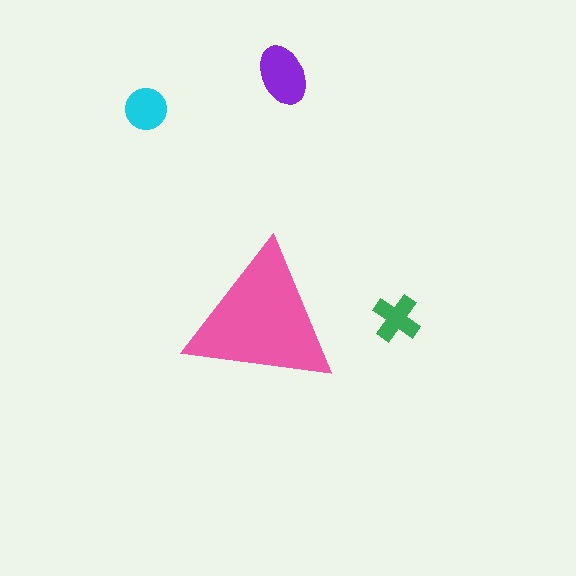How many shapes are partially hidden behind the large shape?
0 shapes are partially hidden.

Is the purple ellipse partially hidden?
No, the purple ellipse is fully visible.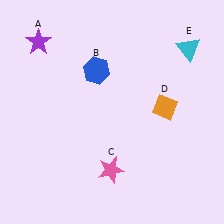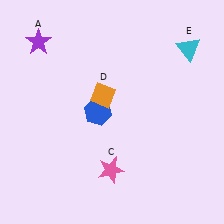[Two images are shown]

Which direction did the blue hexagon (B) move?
The blue hexagon (B) moved down.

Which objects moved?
The objects that moved are: the blue hexagon (B), the orange diamond (D).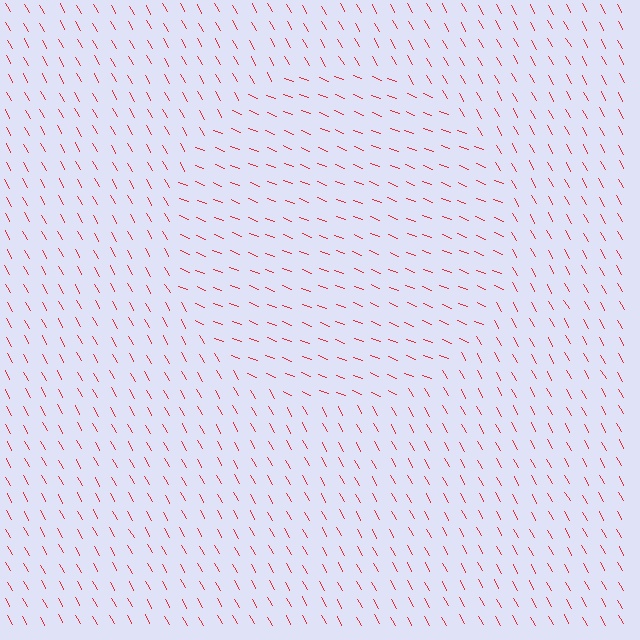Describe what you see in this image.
The image is filled with small red line segments. A circle region in the image has lines oriented differently from the surrounding lines, creating a visible texture boundary.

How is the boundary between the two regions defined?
The boundary is defined purely by a change in line orientation (approximately 39 degrees difference). All lines are the same color and thickness.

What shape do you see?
I see a circle.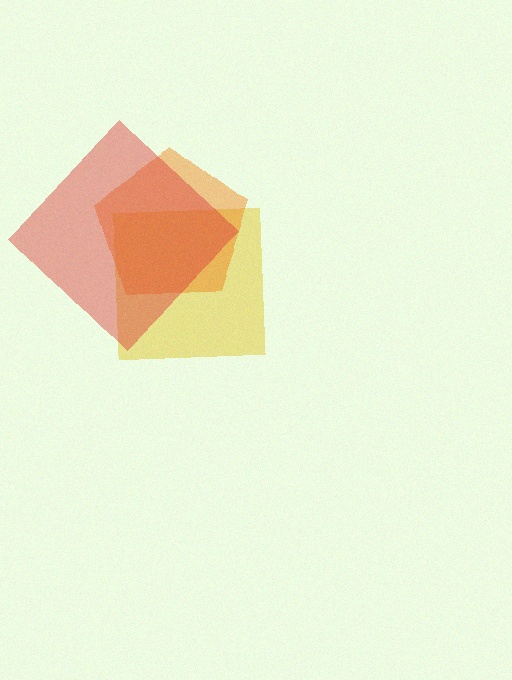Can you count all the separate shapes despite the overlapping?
Yes, there are 3 separate shapes.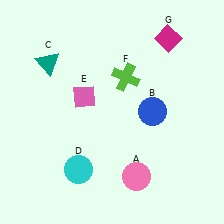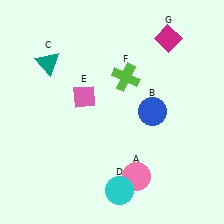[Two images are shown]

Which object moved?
The cyan circle (D) moved right.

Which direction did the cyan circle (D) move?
The cyan circle (D) moved right.